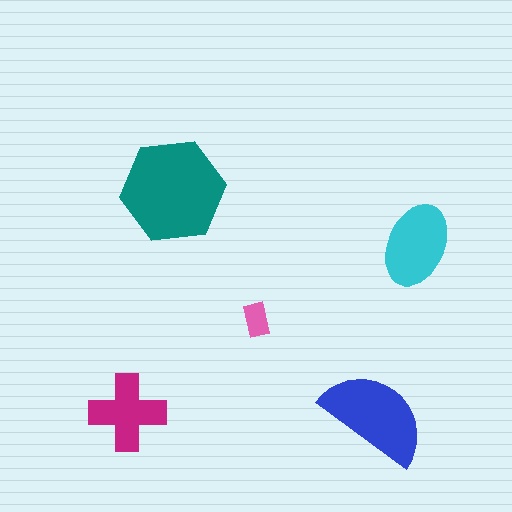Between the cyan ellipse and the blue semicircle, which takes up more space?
The blue semicircle.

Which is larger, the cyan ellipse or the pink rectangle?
The cyan ellipse.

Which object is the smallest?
The pink rectangle.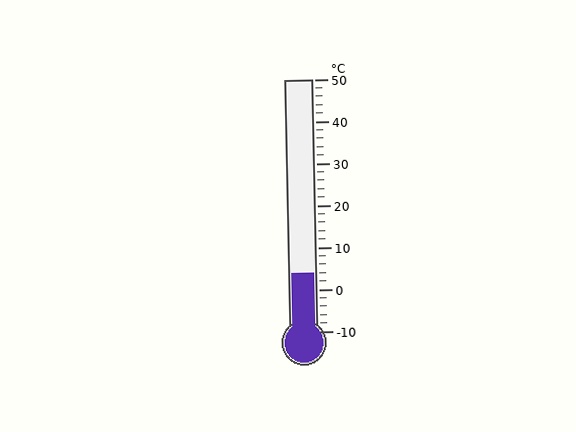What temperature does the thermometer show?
The thermometer shows approximately 4°C.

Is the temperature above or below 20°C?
The temperature is below 20°C.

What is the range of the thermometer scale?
The thermometer scale ranges from -10°C to 50°C.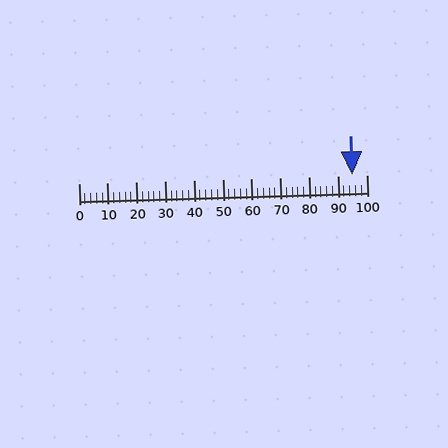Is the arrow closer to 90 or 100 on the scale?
The arrow is closer to 100.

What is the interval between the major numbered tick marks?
The major tick marks are spaced 10 units apart.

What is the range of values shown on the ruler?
The ruler shows values from 0 to 100.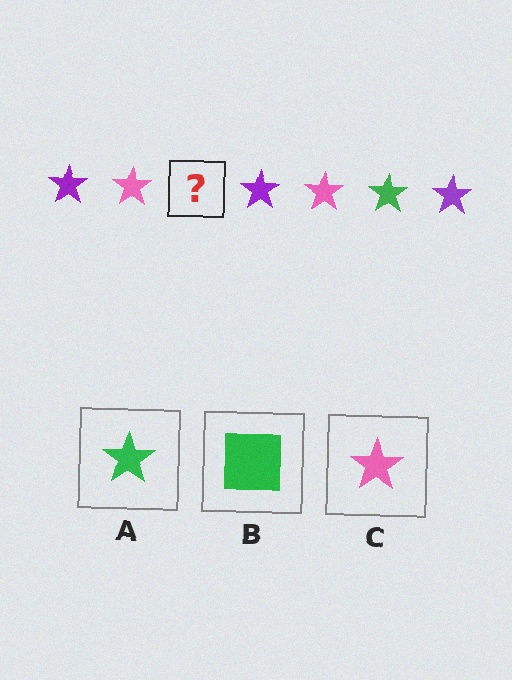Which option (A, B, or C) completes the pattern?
A.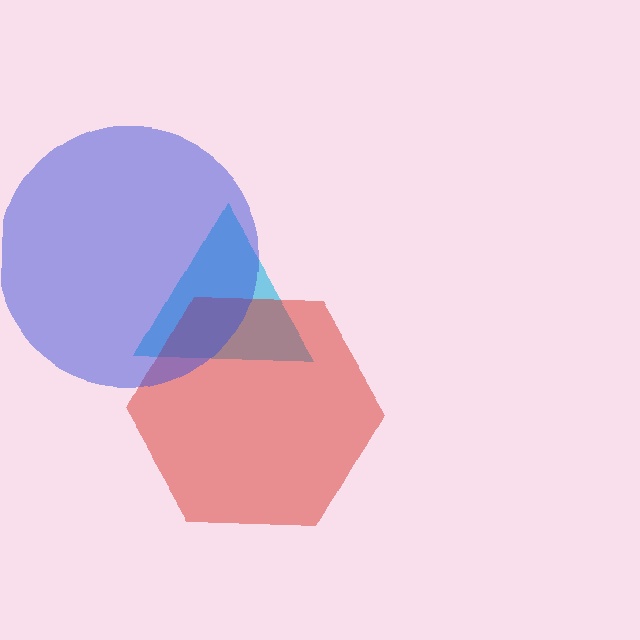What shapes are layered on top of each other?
The layered shapes are: a cyan triangle, a red hexagon, a blue circle.